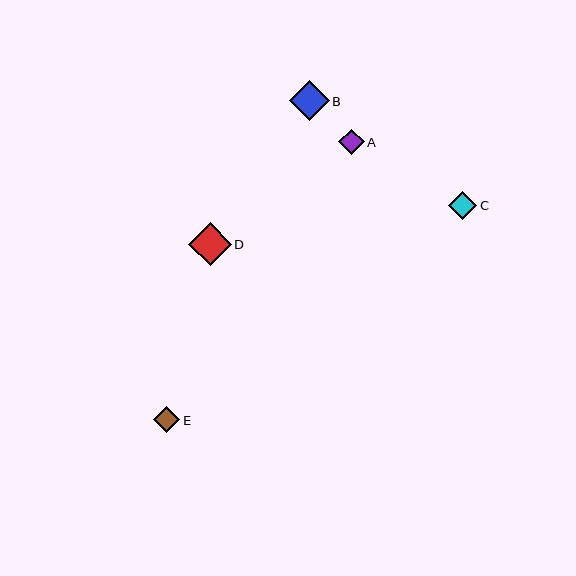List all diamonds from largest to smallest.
From largest to smallest: D, B, C, E, A.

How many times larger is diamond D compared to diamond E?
Diamond D is approximately 1.7 times the size of diamond E.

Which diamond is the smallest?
Diamond A is the smallest with a size of approximately 25 pixels.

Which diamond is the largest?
Diamond D is the largest with a size of approximately 43 pixels.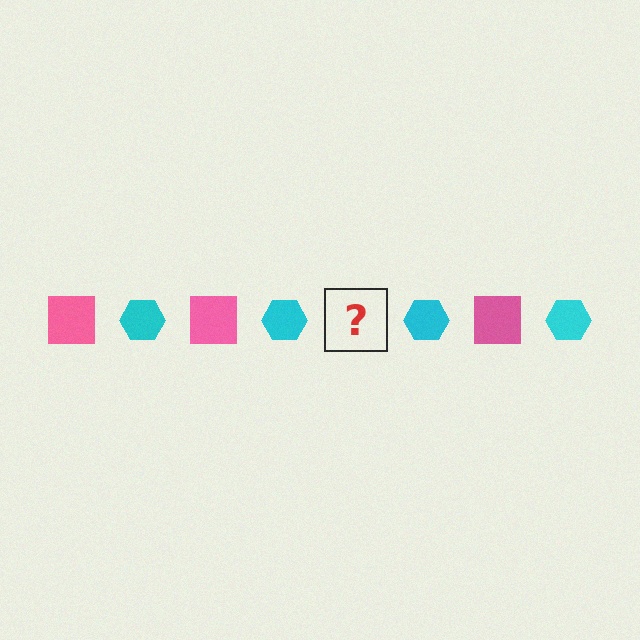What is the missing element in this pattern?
The missing element is a pink square.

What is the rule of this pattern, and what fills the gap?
The rule is that the pattern alternates between pink square and cyan hexagon. The gap should be filled with a pink square.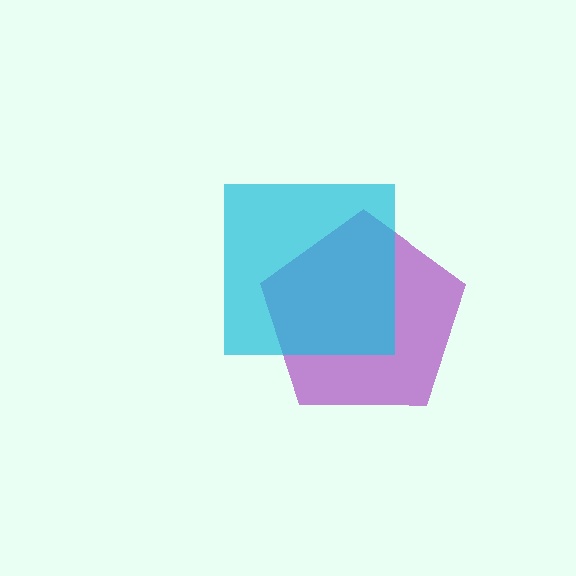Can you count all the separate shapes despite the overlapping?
Yes, there are 2 separate shapes.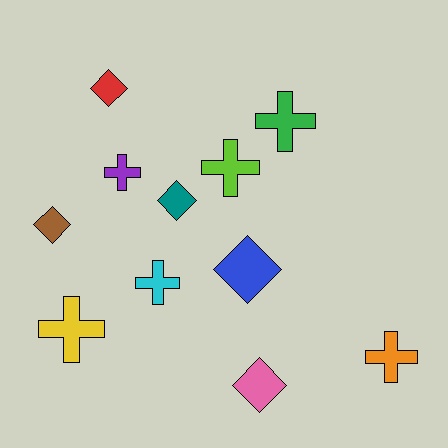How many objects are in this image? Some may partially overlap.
There are 11 objects.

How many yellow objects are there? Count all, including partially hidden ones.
There is 1 yellow object.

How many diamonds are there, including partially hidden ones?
There are 5 diamonds.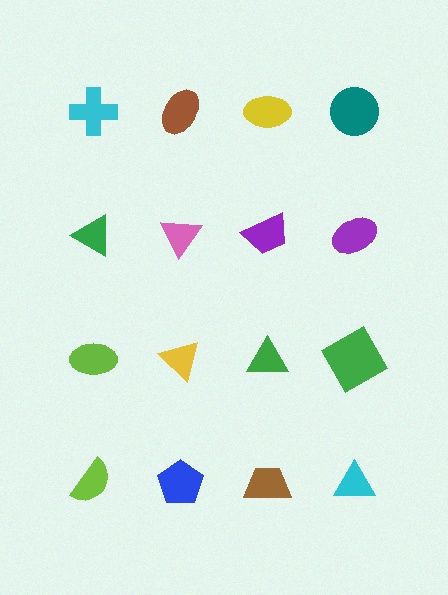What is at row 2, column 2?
A pink triangle.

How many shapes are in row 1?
4 shapes.